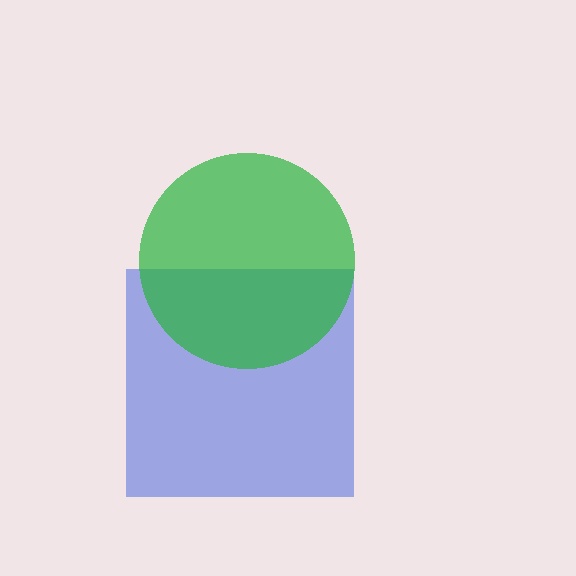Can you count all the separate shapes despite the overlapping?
Yes, there are 2 separate shapes.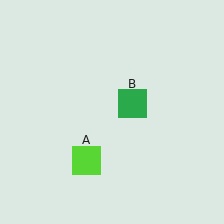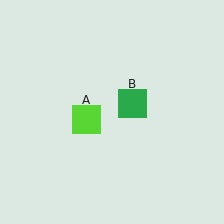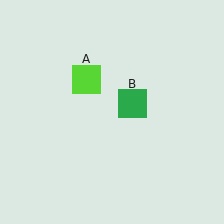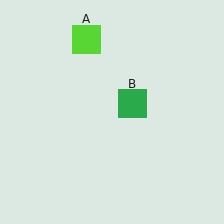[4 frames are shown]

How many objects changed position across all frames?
1 object changed position: lime square (object A).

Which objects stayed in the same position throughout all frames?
Green square (object B) remained stationary.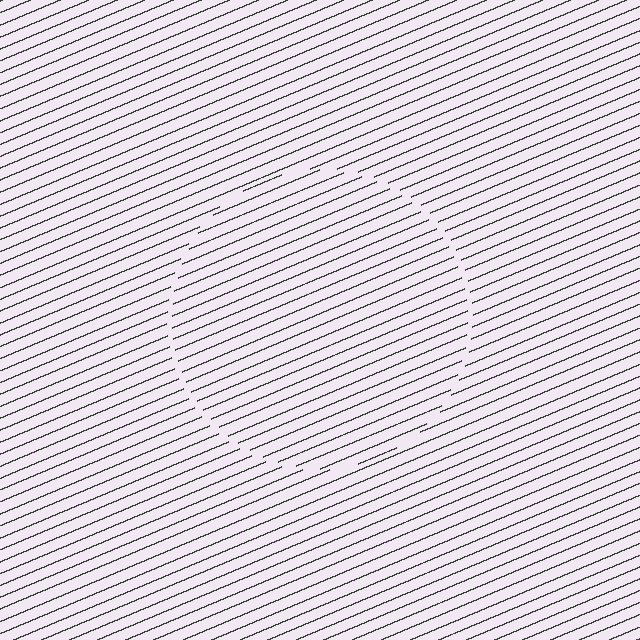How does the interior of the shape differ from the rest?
The interior of the shape contains the same grating, shifted by half a period — the contour is defined by the phase discontinuity where line-ends from the inner and outer gratings abut.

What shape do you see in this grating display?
An illusory circle. The interior of the shape contains the same grating, shifted by half a period — the contour is defined by the phase discontinuity where line-ends from the inner and outer gratings abut.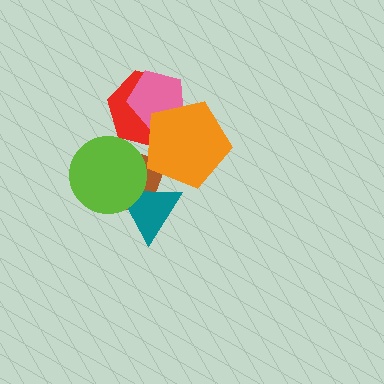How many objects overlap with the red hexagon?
2 objects overlap with the red hexagon.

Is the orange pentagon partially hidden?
No, no other shape covers it.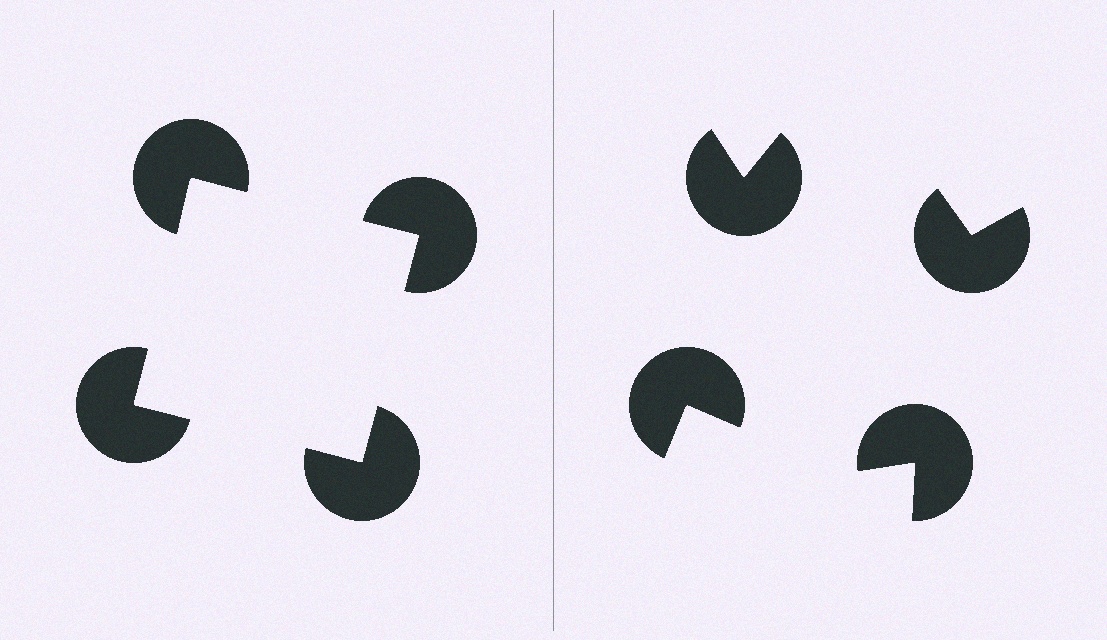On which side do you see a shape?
An illusory square appears on the left side. On the right side the wedge cuts are rotated, so no coherent shape forms.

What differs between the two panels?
The pac-man discs are positioned identically on both sides; only the wedge orientations differ. On the left they align to a square; on the right they are misaligned.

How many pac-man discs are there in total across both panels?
8 — 4 on each side.